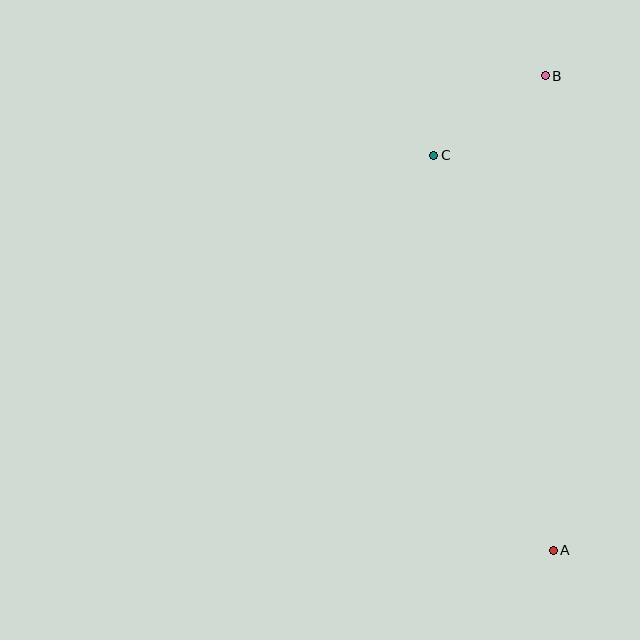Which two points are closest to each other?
Points B and C are closest to each other.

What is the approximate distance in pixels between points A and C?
The distance between A and C is approximately 413 pixels.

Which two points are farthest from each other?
Points A and B are farthest from each other.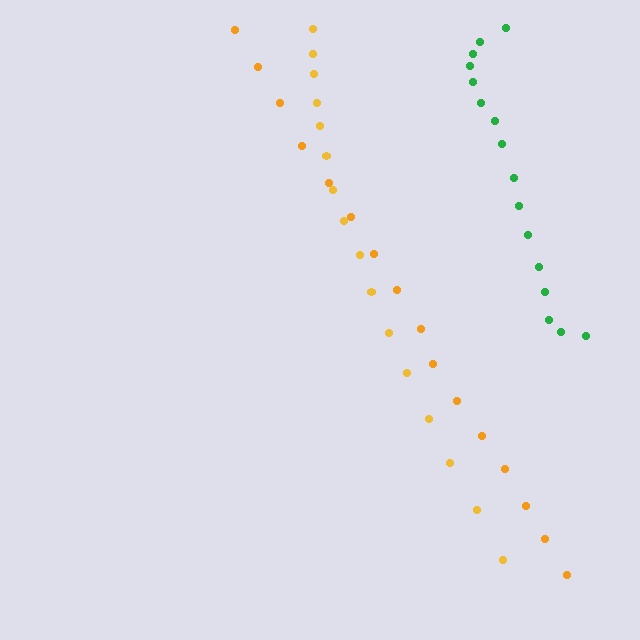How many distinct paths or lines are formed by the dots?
There are 3 distinct paths.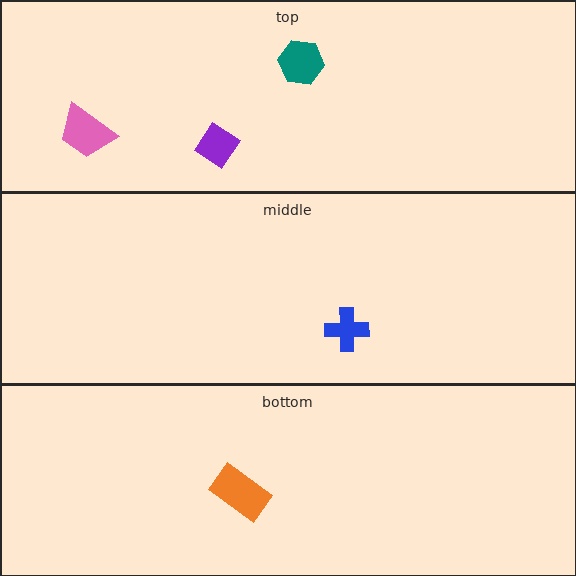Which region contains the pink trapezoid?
The top region.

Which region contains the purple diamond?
The top region.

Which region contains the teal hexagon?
The top region.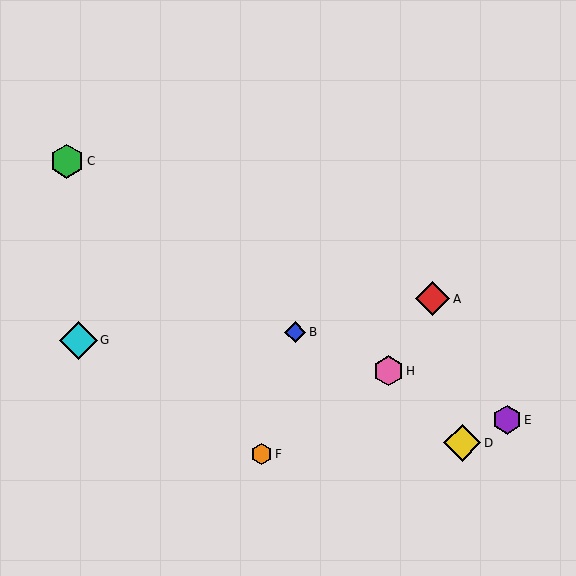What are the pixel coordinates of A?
Object A is at (433, 299).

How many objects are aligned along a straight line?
3 objects (B, E, H) are aligned along a straight line.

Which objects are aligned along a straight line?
Objects B, E, H are aligned along a straight line.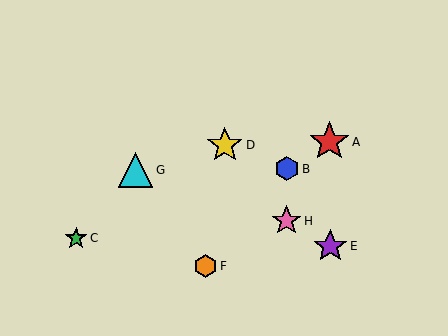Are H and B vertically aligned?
Yes, both are at x≈287.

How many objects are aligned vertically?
2 objects (B, H) are aligned vertically.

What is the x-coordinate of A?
Object A is at x≈329.